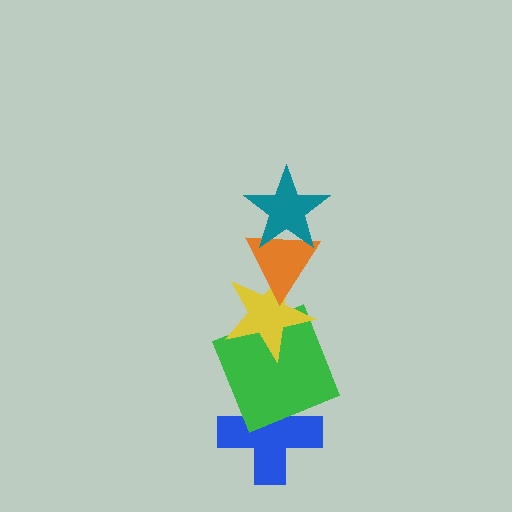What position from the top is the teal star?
The teal star is 1st from the top.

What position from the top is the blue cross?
The blue cross is 5th from the top.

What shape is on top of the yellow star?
The orange triangle is on top of the yellow star.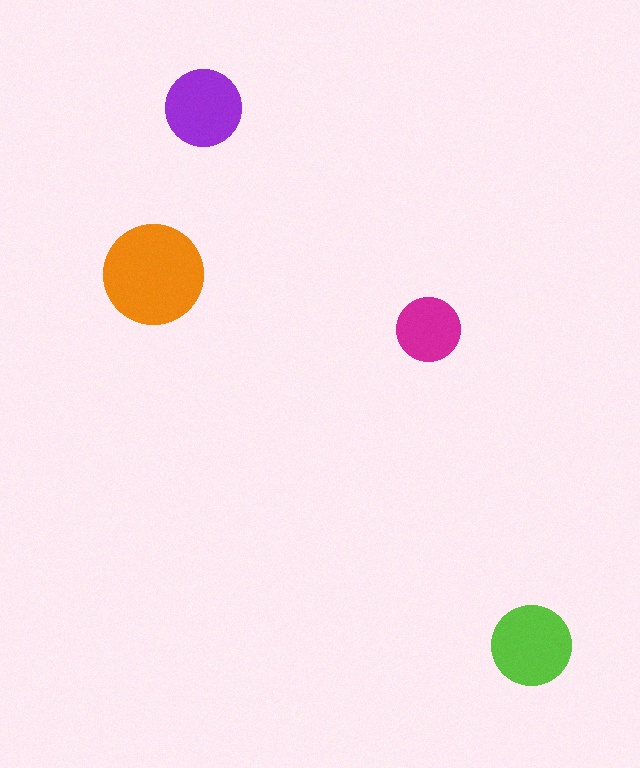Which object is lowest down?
The lime circle is bottommost.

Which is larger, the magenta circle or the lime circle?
The lime one.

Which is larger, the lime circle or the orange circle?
The orange one.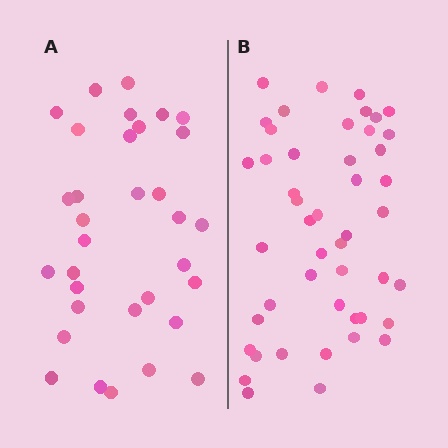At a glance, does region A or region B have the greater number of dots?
Region B (the right region) has more dots.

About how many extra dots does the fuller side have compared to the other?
Region B has approximately 15 more dots than region A.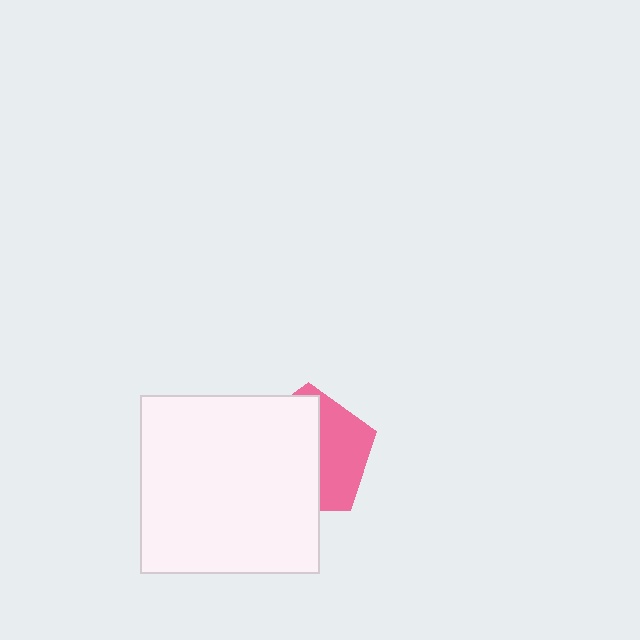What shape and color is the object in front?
The object in front is a white square.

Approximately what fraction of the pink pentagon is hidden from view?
Roughly 59% of the pink pentagon is hidden behind the white square.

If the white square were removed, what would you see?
You would see the complete pink pentagon.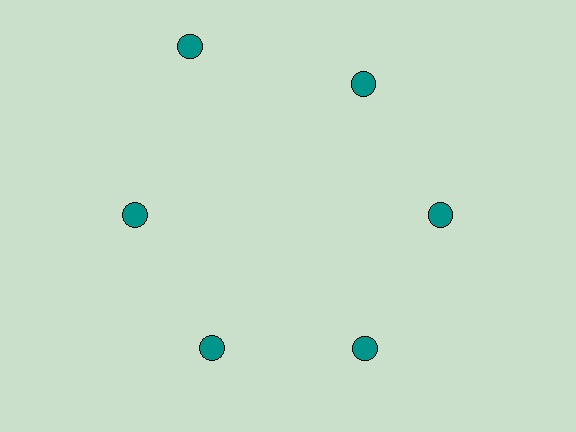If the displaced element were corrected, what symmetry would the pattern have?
It would have 6-fold rotational symmetry — the pattern would map onto itself every 60 degrees.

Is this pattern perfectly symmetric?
No. The 6 teal circles are arranged in a ring, but one element near the 11 o'clock position is pushed outward from the center, breaking the 6-fold rotational symmetry.